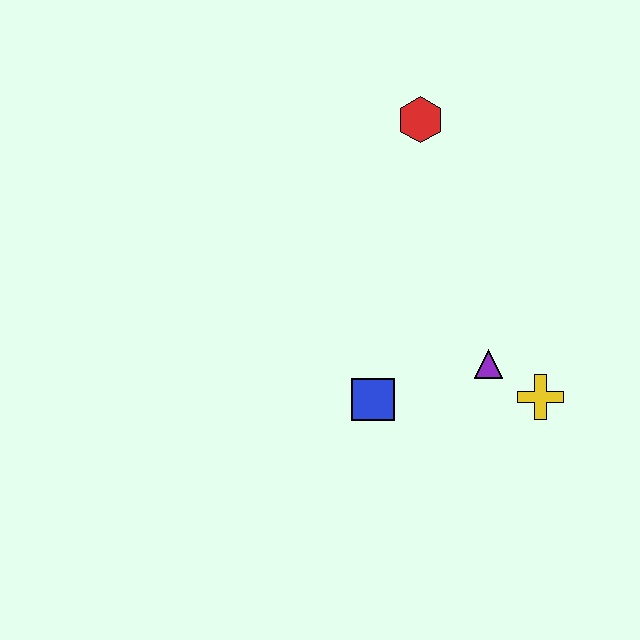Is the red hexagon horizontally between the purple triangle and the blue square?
Yes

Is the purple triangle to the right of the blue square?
Yes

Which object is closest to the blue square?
The purple triangle is closest to the blue square.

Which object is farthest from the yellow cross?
The red hexagon is farthest from the yellow cross.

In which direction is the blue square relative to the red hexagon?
The blue square is below the red hexagon.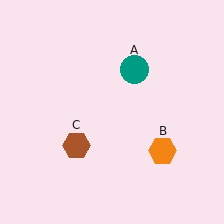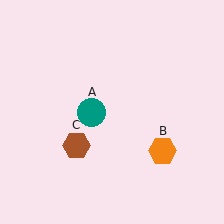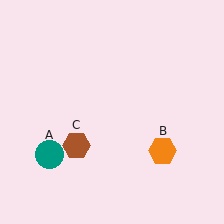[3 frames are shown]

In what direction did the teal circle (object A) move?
The teal circle (object A) moved down and to the left.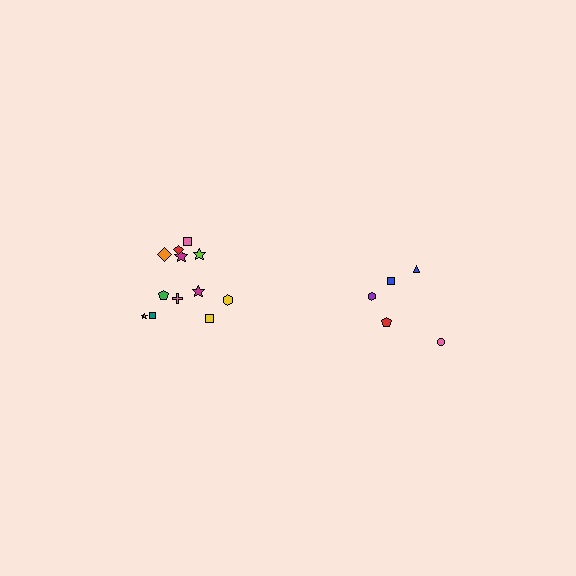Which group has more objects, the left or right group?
The left group.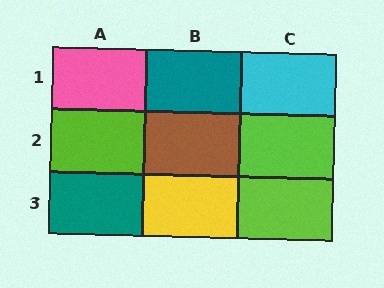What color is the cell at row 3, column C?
Lime.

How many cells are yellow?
1 cell is yellow.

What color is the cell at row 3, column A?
Teal.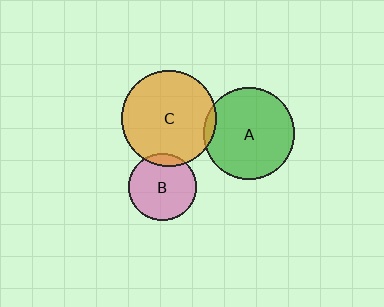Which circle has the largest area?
Circle C (orange).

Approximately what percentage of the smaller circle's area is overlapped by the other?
Approximately 5%.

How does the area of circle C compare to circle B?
Approximately 2.0 times.